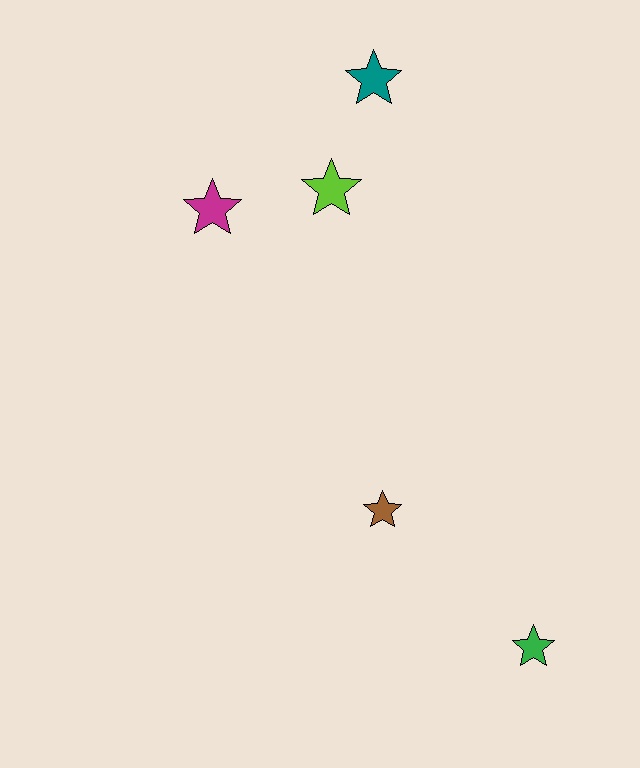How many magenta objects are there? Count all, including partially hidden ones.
There is 1 magenta object.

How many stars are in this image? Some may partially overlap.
There are 5 stars.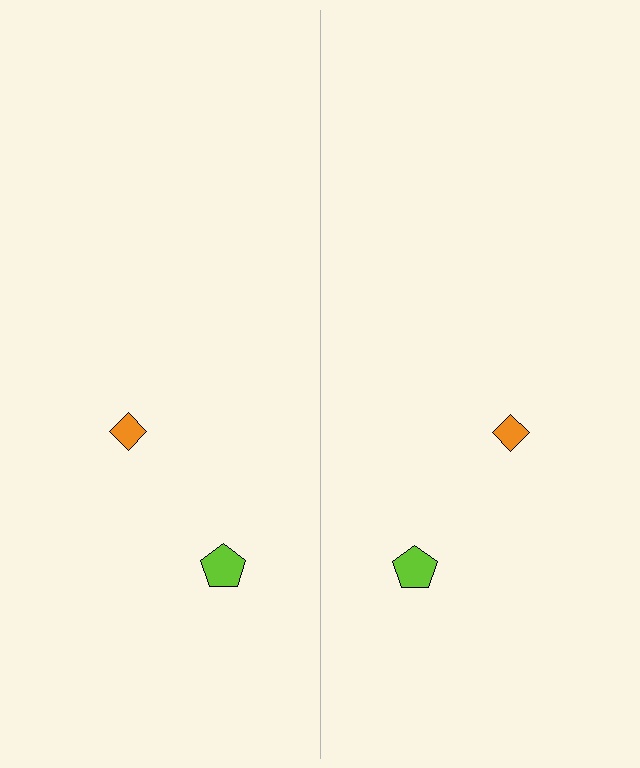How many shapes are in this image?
There are 4 shapes in this image.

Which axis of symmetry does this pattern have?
The pattern has a vertical axis of symmetry running through the center of the image.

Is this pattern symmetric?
Yes, this pattern has bilateral (reflection) symmetry.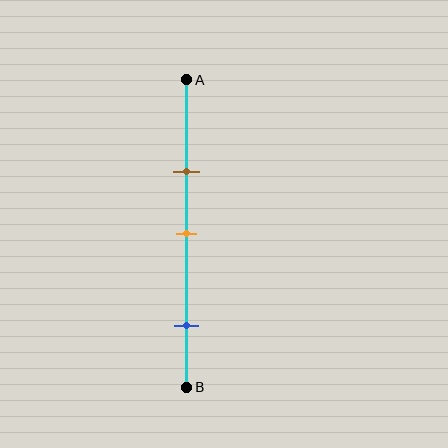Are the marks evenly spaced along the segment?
No, the marks are not evenly spaced.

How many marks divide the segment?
There are 3 marks dividing the segment.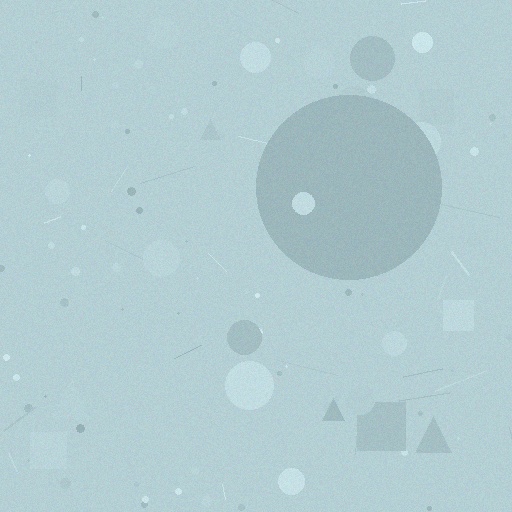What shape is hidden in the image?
A circle is hidden in the image.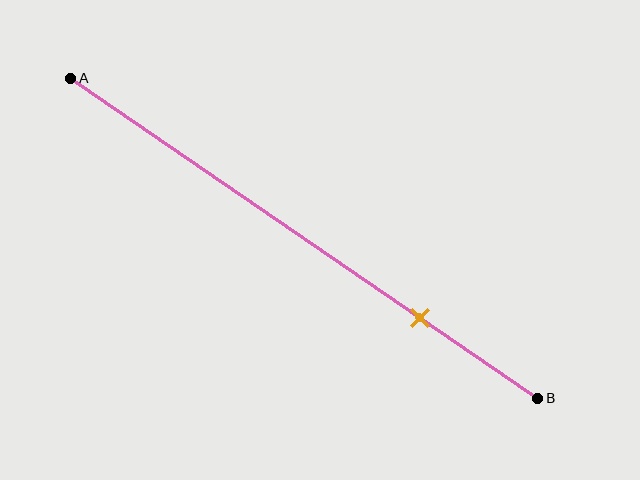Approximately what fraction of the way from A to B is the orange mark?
The orange mark is approximately 75% of the way from A to B.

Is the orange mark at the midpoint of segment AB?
No, the mark is at about 75% from A, not at the 50% midpoint.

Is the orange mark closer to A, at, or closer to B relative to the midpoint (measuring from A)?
The orange mark is closer to point B than the midpoint of segment AB.